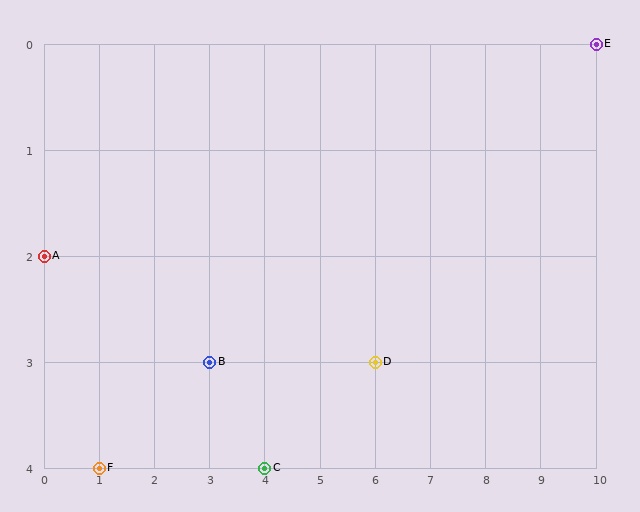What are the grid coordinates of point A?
Point A is at grid coordinates (0, 2).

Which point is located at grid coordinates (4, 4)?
Point C is at (4, 4).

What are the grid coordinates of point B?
Point B is at grid coordinates (3, 3).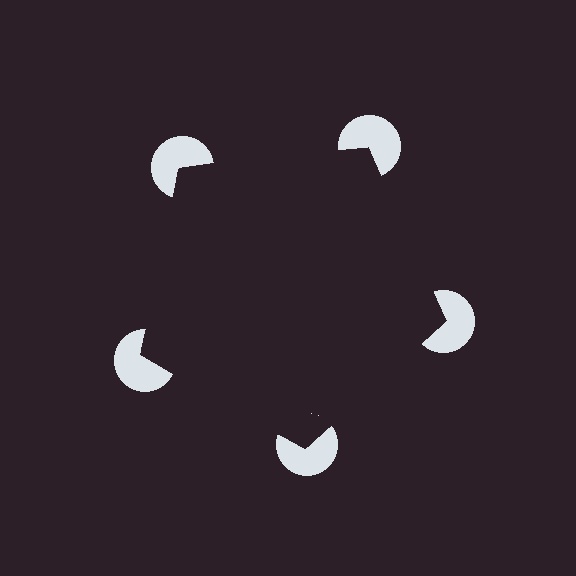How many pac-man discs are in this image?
There are 5 — one at each vertex of the illusory pentagon.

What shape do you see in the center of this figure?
An illusory pentagon — its edges are inferred from the aligned wedge cuts in the pac-man discs, not physically drawn.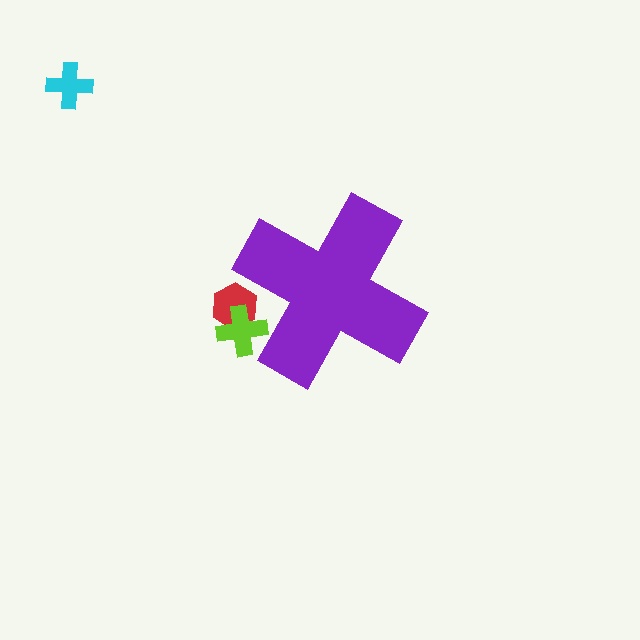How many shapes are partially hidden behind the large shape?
2 shapes are partially hidden.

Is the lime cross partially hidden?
Yes, the lime cross is partially hidden behind the purple cross.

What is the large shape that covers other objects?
A purple cross.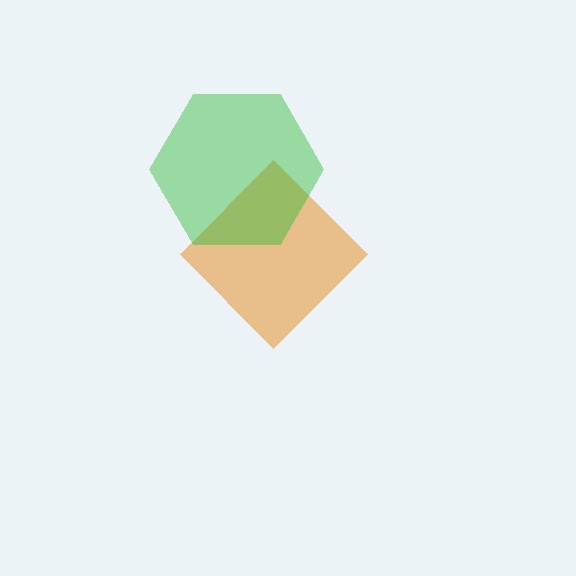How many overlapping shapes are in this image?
There are 2 overlapping shapes in the image.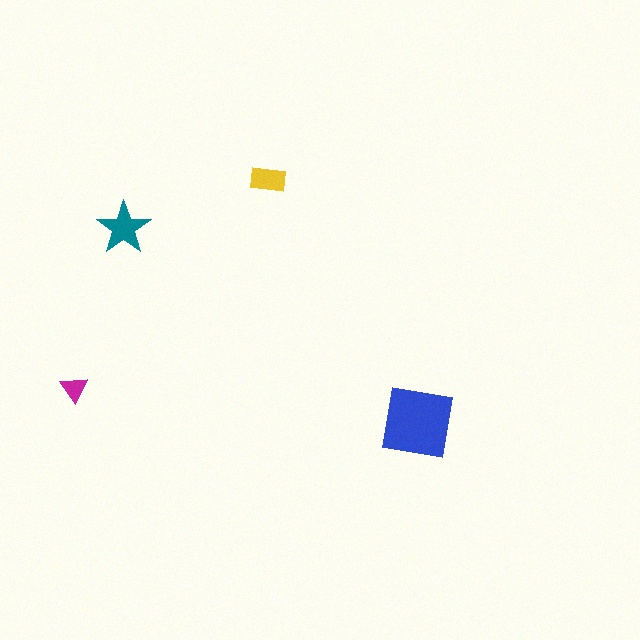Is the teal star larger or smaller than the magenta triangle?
Larger.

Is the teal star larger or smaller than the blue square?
Smaller.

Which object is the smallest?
The magenta triangle.